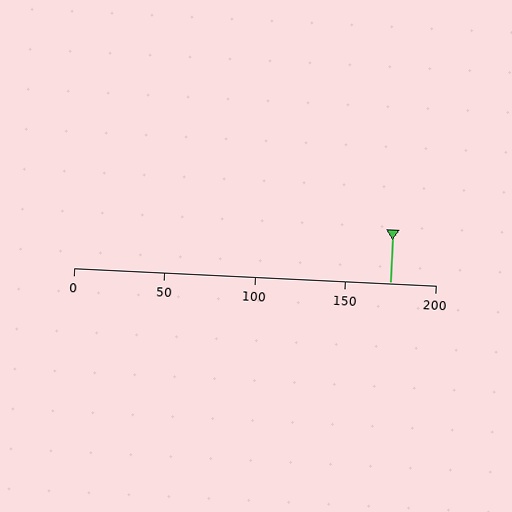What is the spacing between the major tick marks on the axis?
The major ticks are spaced 50 apart.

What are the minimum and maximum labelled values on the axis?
The axis runs from 0 to 200.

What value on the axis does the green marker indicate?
The marker indicates approximately 175.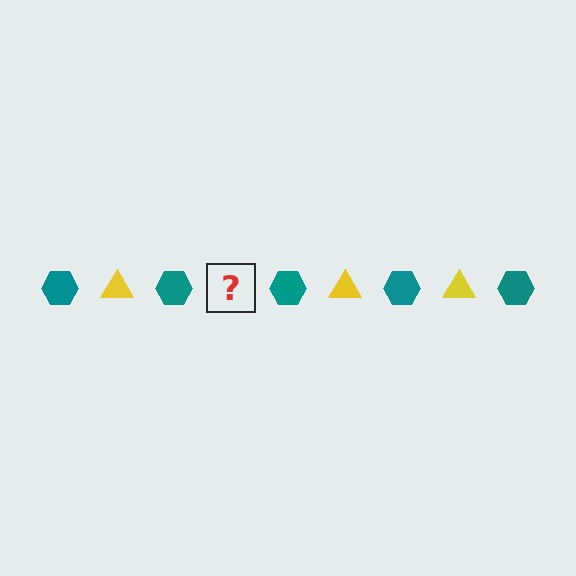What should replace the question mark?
The question mark should be replaced with a yellow triangle.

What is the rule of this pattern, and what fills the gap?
The rule is that the pattern alternates between teal hexagon and yellow triangle. The gap should be filled with a yellow triangle.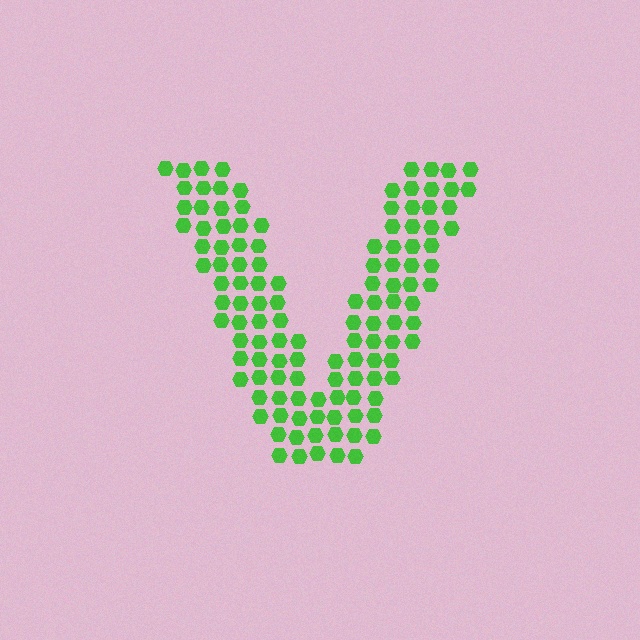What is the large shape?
The large shape is the letter V.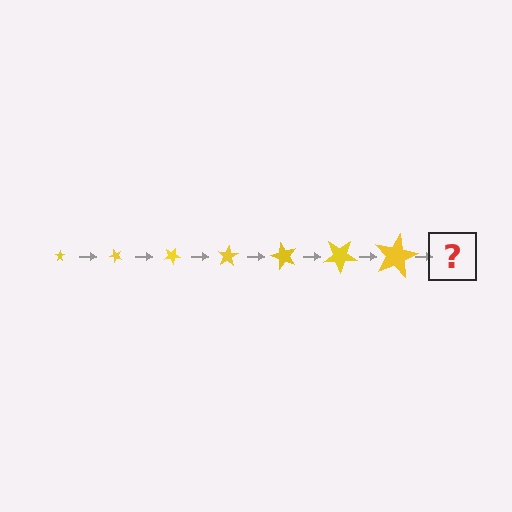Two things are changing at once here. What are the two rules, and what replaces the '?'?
The two rules are that the star grows larger each step and it rotates 50 degrees each step. The '?' should be a star, larger than the previous one and rotated 350 degrees from the start.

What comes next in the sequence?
The next element should be a star, larger than the previous one and rotated 350 degrees from the start.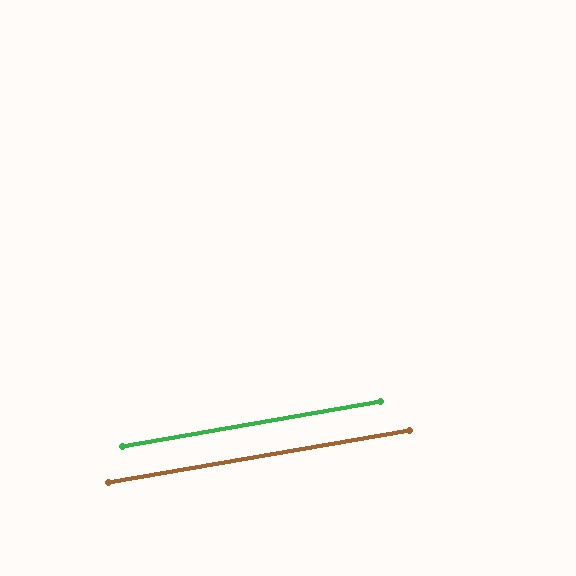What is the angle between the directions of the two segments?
Approximately 0 degrees.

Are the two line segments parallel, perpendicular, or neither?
Parallel — their directions differ by only 0.2°.